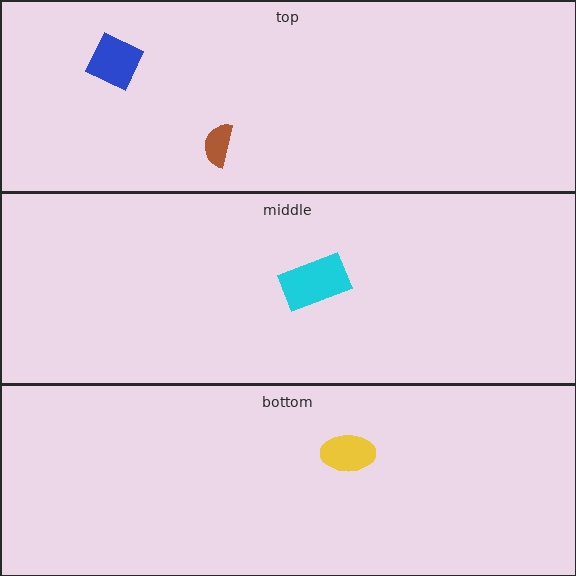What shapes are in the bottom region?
The yellow ellipse.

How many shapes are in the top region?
2.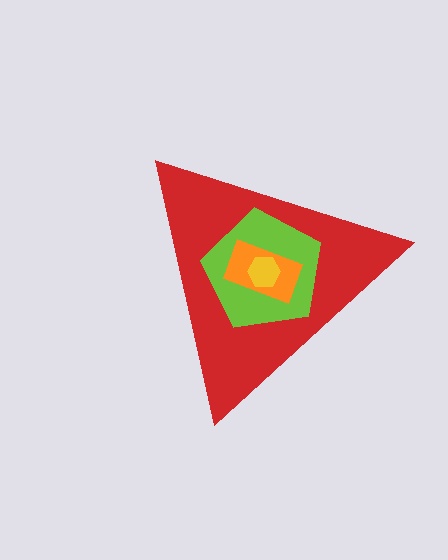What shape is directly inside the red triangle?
The lime pentagon.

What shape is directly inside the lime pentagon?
The orange rectangle.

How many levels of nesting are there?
4.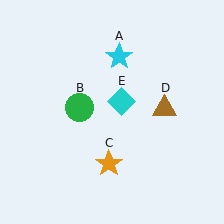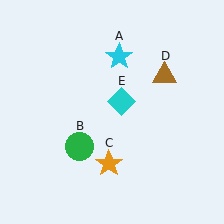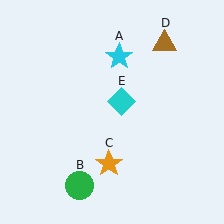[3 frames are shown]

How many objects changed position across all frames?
2 objects changed position: green circle (object B), brown triangle (object D).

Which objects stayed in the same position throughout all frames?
Cyan star (object A) and orange star (object C) and cyan diamond (object E) remained stationary.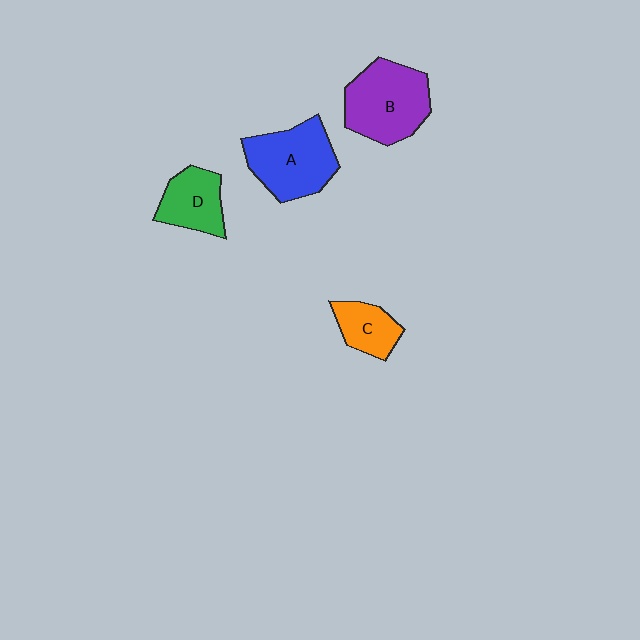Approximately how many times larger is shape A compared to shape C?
Approximately 1.9 times.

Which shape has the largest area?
Shape B (purple).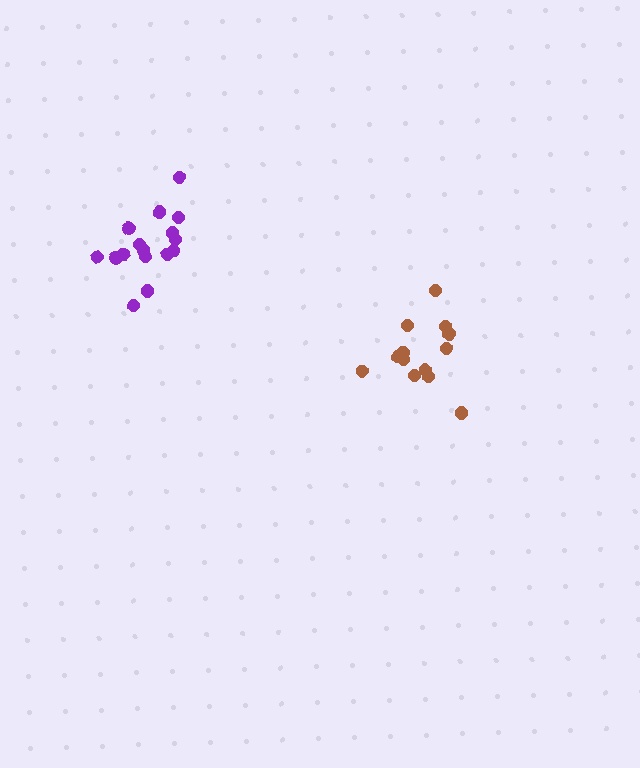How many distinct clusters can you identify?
There are 2 distinct clusters.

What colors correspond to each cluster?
The clusters are colored: purple, brown.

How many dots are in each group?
Group 1: 16 dots, Group 2: 13 dots (29 total).